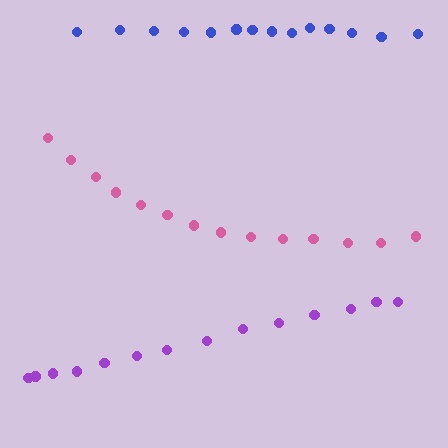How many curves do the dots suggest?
There are 3 distinct paths.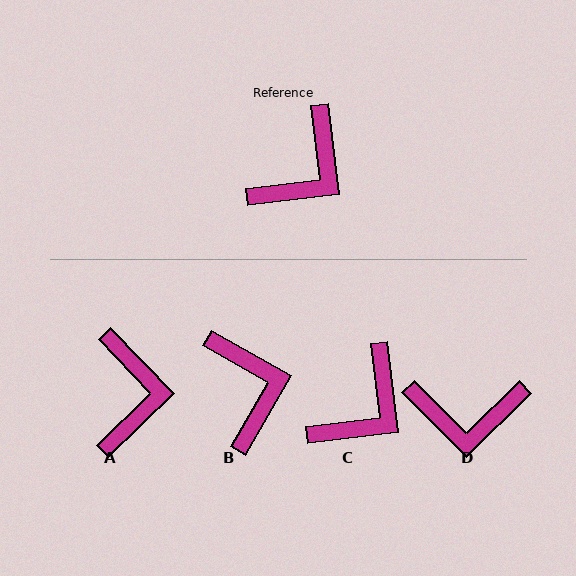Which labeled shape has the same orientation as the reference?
C.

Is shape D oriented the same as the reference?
No, it is off by about 52 degrees.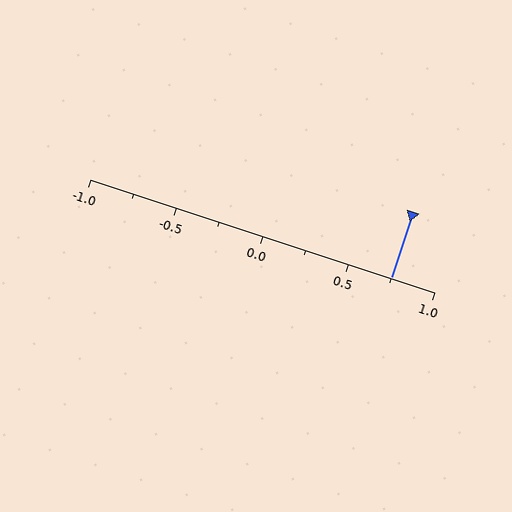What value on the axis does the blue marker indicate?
The marker indicates approximately 0.75.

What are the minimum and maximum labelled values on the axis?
The axis runs from -1.0 to 1.0.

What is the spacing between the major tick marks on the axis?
The major ticks are spaced 0.5 apart.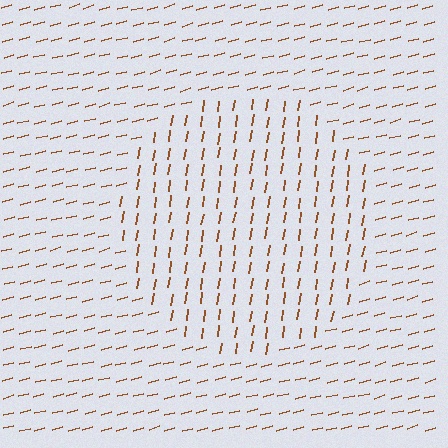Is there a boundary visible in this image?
Yes, there is a texture boundary formed by a change in line orientation.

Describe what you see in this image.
The image is filled with small brown line segments. A circle region in the image has lines oriented differently from the surrounding lines, creating a visible texture boundary.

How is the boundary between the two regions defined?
The boundary is defined purely by a change in line orientation (approximately 66 degrees difference). All lines are the same color and thickness.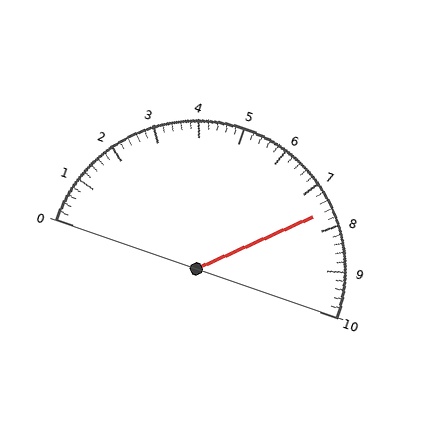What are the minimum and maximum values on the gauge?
The gauge ranges from 0 to 10.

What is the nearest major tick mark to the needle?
The nearest major tick mark is 8.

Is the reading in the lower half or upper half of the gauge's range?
The reading is in the upper half of the range (0 to 10).